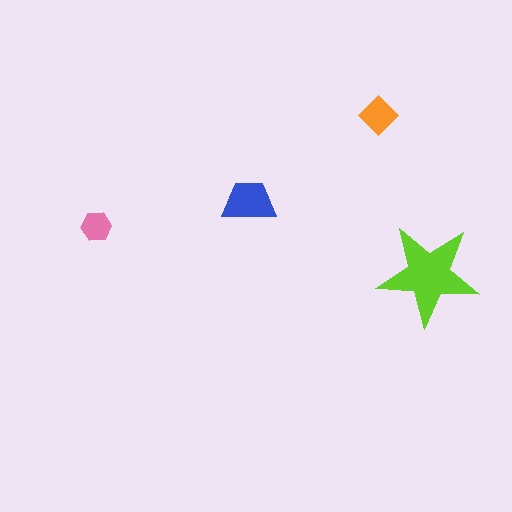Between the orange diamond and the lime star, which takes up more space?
The lime star.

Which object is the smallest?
The pink hexagon.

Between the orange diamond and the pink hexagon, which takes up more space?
The orange diamond.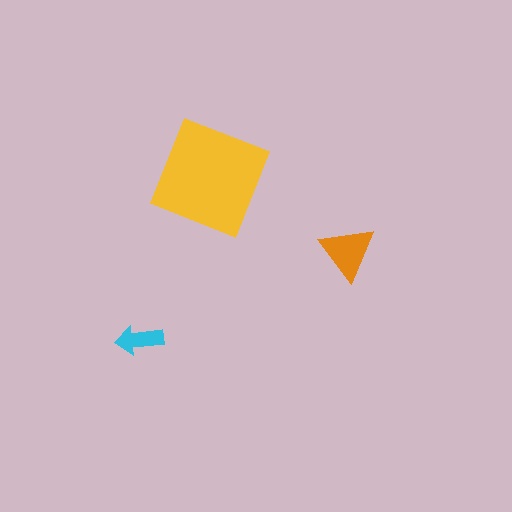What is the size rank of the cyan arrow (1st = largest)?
3rd.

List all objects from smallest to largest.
The cyan arrow, the orange triangle, the yellow diamond.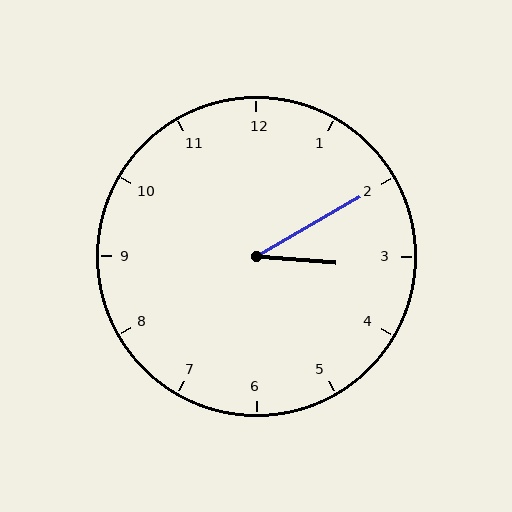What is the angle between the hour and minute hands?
Approximately 35 degrees.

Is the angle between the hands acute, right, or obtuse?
It is acute.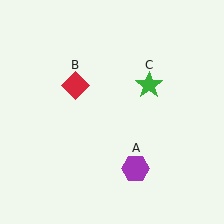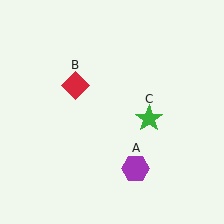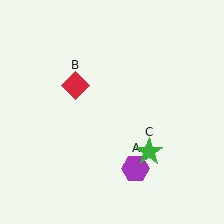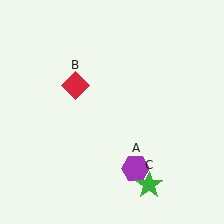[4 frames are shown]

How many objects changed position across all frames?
1 object changed position: green star (object C).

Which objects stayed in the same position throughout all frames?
Purple hexagon (object A) and red diamond (object B) remained stationary.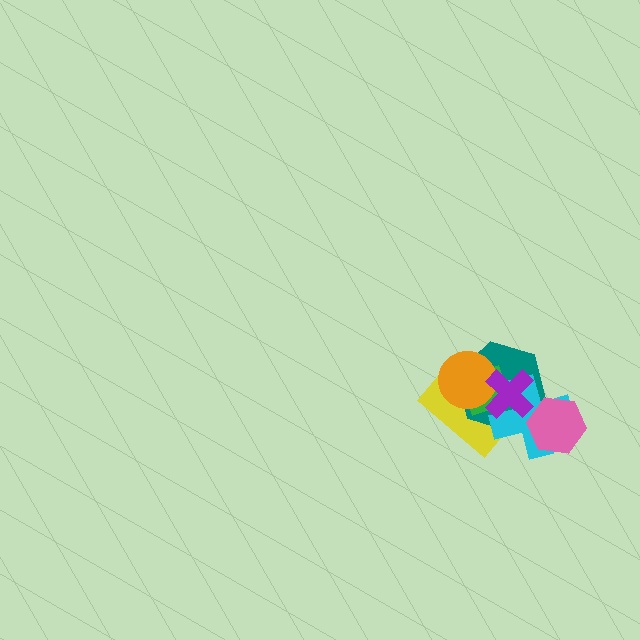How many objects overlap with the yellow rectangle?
5 objects overlap with the yellow rectangle.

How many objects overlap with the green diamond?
5 objects overlap with the green diamond.